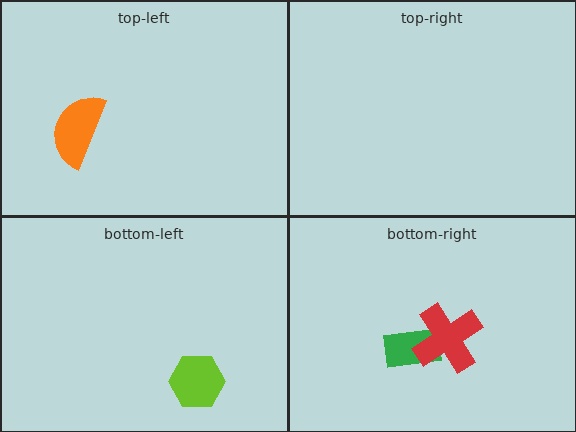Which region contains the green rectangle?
The bottom-right region.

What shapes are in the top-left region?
The orange semicircle.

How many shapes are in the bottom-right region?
2.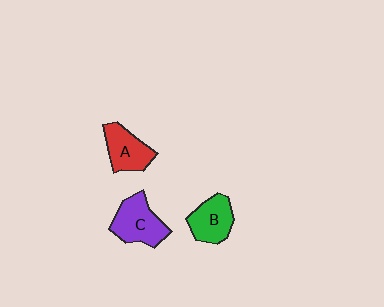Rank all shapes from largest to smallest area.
From largest to smallest: C (purple), A (red), B (green).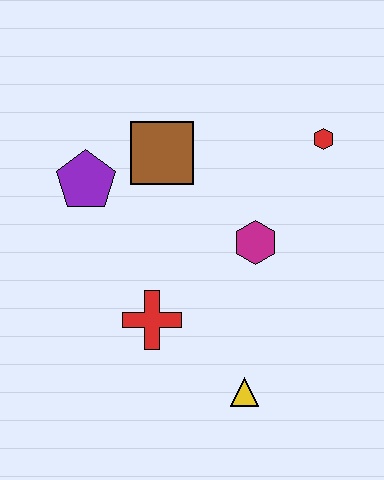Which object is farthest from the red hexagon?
The yellow triangle is farthest from the red hexagon.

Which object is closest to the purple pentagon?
The brown square is closest to the purple pentagon.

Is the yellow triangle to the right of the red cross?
Yes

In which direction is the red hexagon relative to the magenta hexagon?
The red hexagon is above the magenta hexagon.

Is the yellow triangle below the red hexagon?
Yes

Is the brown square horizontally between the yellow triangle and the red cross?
Yes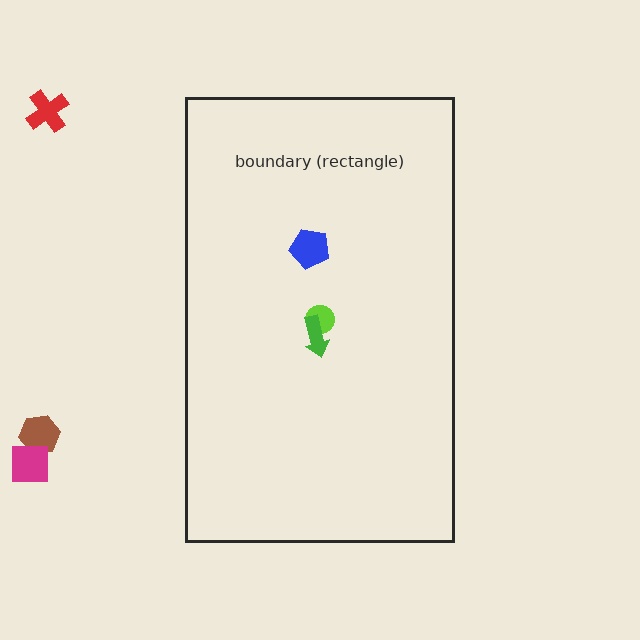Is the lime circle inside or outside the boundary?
Inside.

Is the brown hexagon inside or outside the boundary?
Outside.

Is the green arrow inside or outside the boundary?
Inside.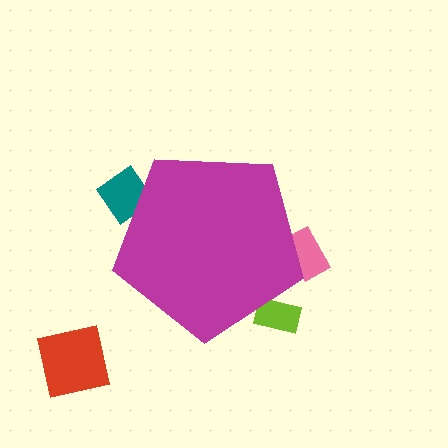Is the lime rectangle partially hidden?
Yes, the lime rectangle is partially hidden behind the magenta pentagon.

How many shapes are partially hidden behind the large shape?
3 shapes are partially hidden.